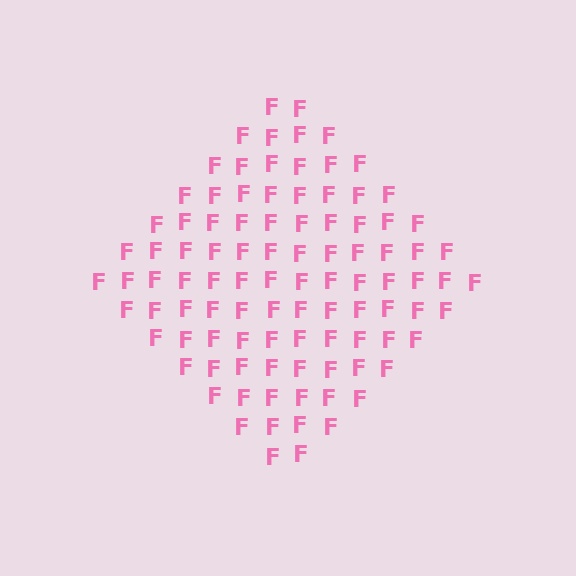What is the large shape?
The large shape is a diamond.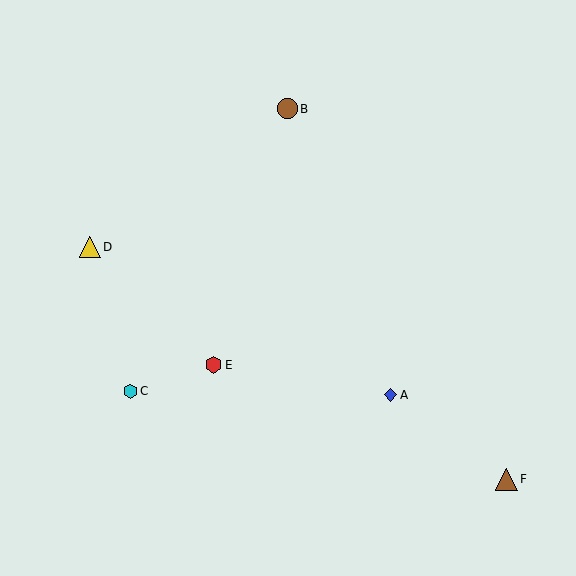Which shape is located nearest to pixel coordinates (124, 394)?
The cyan hexagon (labeled C) at (130, 391) is nearest to that location.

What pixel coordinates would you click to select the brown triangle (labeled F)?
Click at (506, 479) to select the brown triangle F.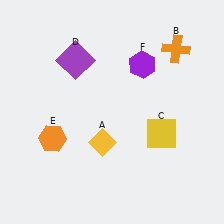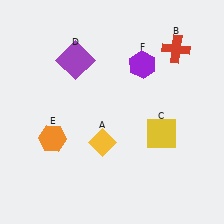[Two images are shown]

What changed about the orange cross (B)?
In Image 1, B is orange. In Image 2, it changed to red.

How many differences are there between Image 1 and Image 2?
There is 1 difference between the two images.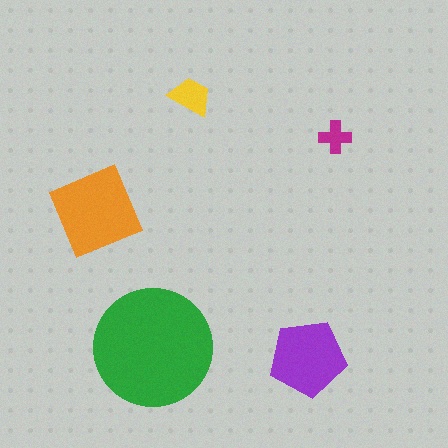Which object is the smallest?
The magenta cross.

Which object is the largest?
The green circle.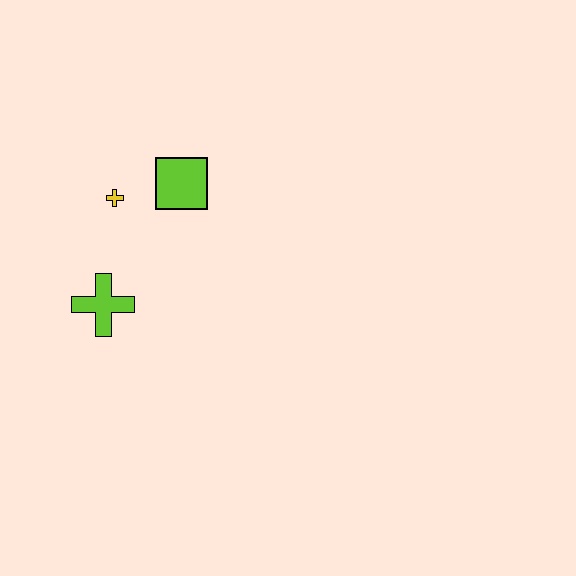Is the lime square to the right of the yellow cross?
Yes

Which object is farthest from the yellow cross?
The lime cross is farthest from the yellow cross.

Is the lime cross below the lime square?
Yes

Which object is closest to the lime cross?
The yellow cross is closest to the lime cross.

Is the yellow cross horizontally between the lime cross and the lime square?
Yes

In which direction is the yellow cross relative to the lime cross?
The yellow cross is above the lime cross.